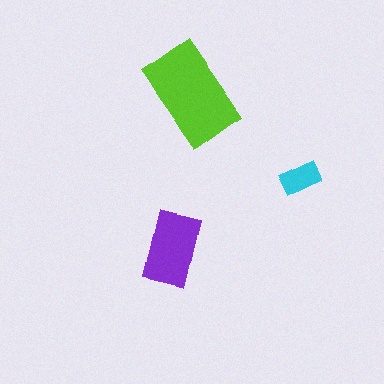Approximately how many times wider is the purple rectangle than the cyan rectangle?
About 2 times wider.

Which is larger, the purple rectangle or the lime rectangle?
The lime one.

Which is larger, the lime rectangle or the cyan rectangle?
The lime one.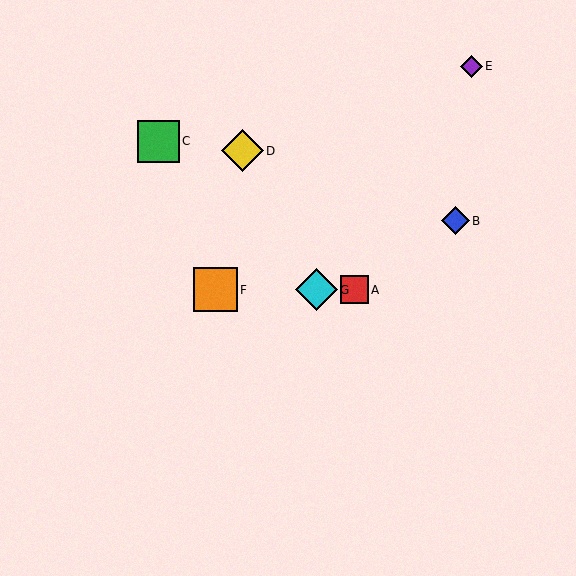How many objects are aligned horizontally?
3 objects (A, F, G) are aligned horizontally.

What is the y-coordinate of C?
Object C is at y≈141.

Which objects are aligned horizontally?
Objects A, F, G are aligned horizontally.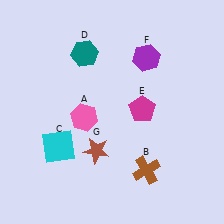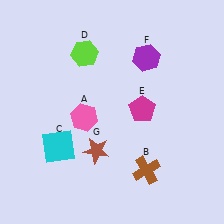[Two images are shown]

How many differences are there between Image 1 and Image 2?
There is 1 difference between the two images.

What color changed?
The hexagon (D) changed from teal in Image 1 to lime in Image 2.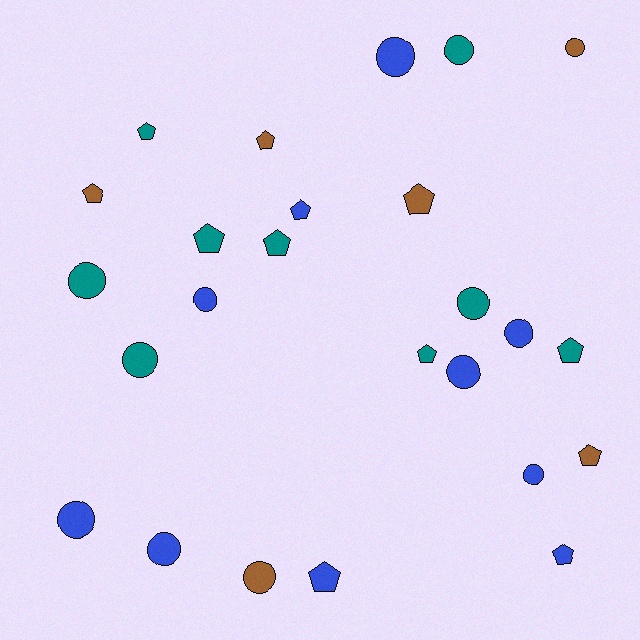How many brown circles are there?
There are 2 brown circles.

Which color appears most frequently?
Blue, with 10 objects.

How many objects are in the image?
There are 25 objects.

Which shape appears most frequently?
Circle, with 13 objects.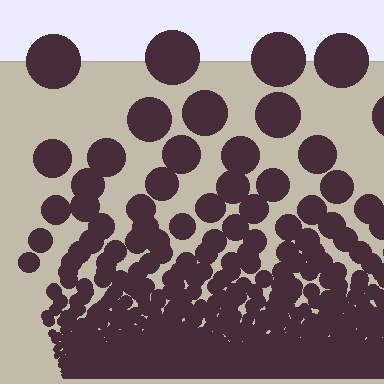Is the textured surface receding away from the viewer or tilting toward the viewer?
The surface appears to tilt toward the viewer. Texture elements get larger and sparser toward the top.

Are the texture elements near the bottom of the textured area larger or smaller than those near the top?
Smaller. The gradient is inverted — elements near the bottom are smaller and denser.